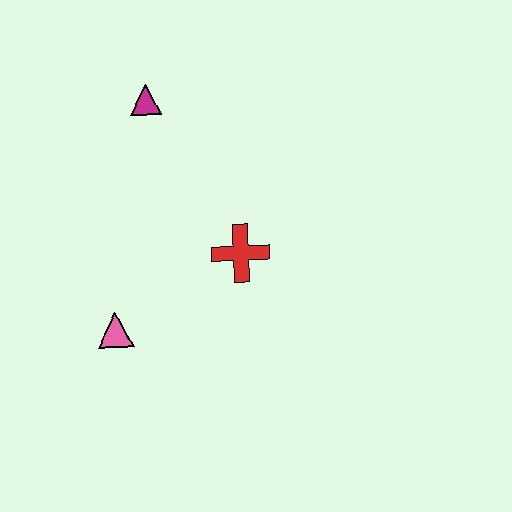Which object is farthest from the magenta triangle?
The pink triangle is farthest from the magenta triangle.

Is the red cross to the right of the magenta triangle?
Yes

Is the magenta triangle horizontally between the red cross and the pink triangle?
Yes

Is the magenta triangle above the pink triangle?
Yes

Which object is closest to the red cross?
The pink triangle is closest to the red cross.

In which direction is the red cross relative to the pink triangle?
The red cross is to the right of the pink triangle.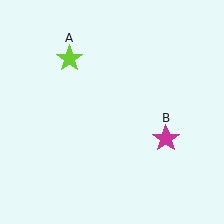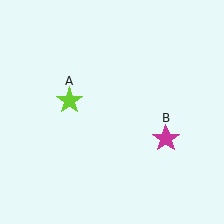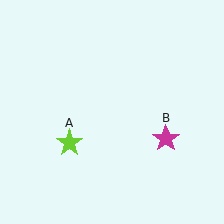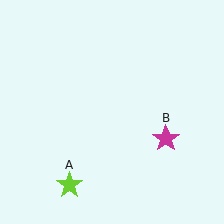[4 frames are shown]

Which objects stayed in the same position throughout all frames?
Magenta star (object B) remained stationary.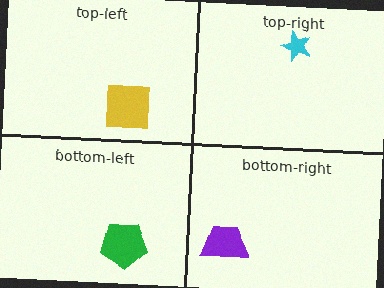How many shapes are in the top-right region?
1.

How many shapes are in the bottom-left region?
1.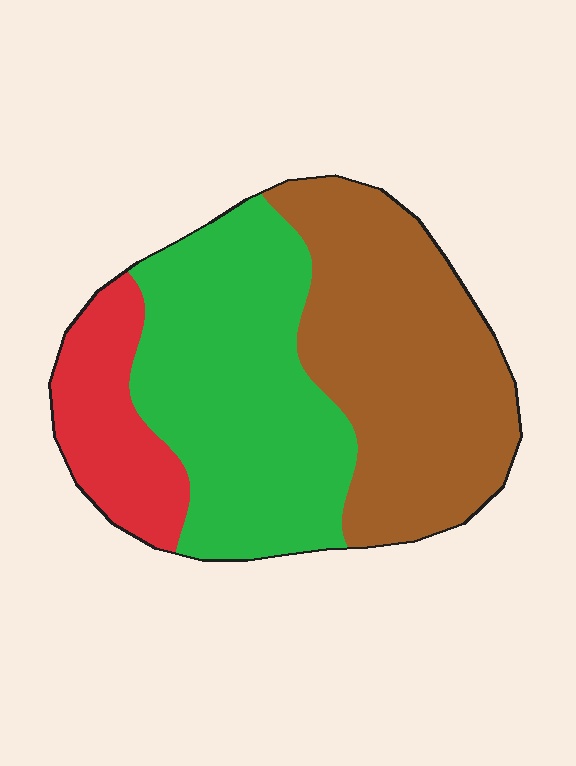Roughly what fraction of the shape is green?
Green takes up between a quarter and a half of the shape.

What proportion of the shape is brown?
Brown covers roughly 40% of the shape.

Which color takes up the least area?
Red, at roughly 15%.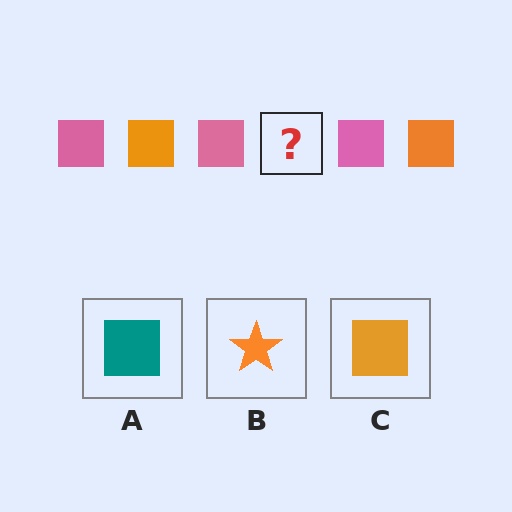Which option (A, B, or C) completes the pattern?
C.